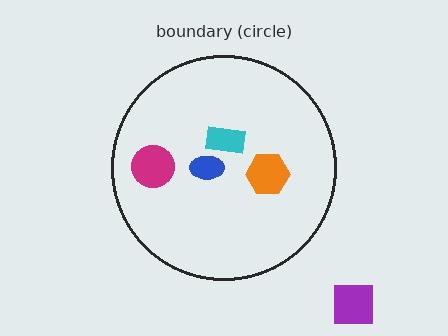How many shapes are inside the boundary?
4 inside, 1 outside.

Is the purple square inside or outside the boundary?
Outside.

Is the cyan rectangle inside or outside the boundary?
Inside.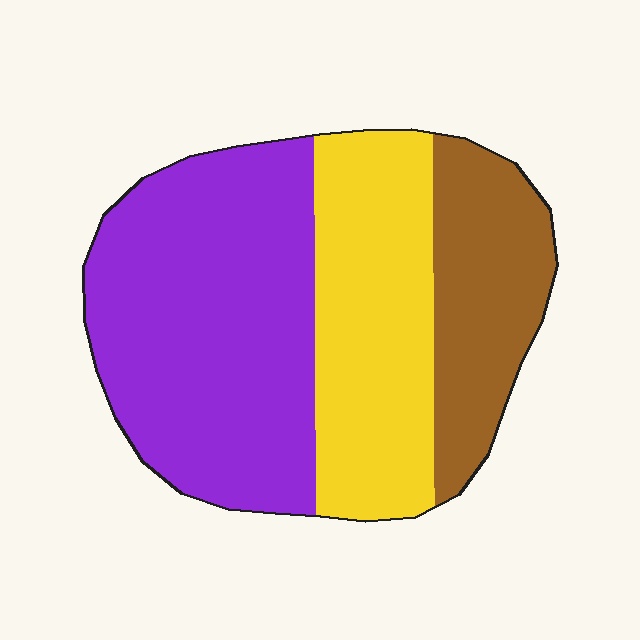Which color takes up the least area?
Brown, at roughly 20%.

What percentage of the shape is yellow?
Yellow takes up about one third (1/3) of the shape.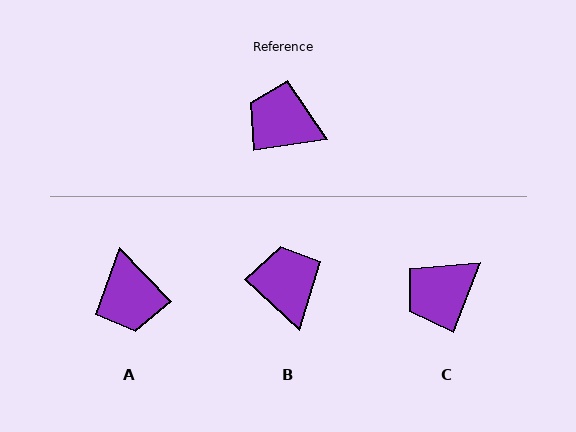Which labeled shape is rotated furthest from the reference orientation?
A, about 126 degrees away.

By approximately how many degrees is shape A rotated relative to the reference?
Approximately 126 degrees counter-clockwise.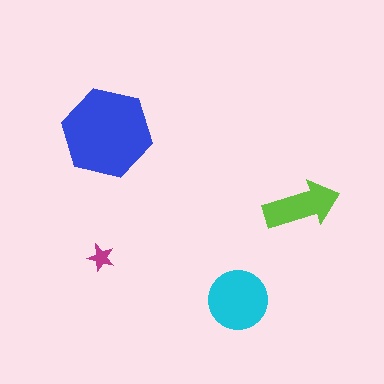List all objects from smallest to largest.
The magenta star, the lime arrow, the cyan circle, the blue hexagon.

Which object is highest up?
The blue hexagon is topmost.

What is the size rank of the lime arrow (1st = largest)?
3rd.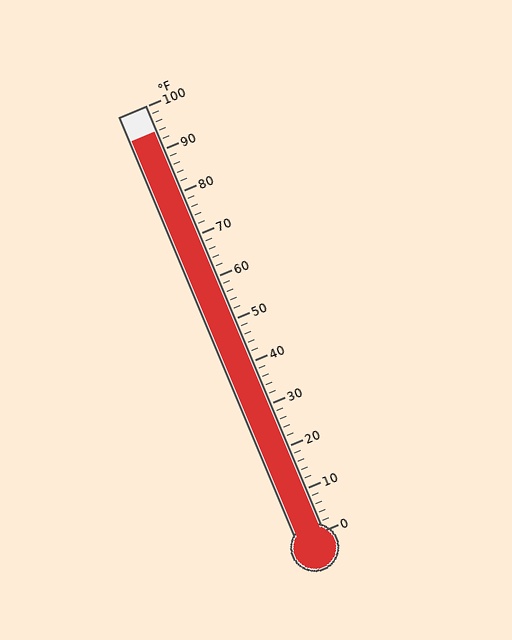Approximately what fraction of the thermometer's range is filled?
The thermometer is filled to approximately 95% of its range.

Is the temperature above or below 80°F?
The temperature is above 80°F.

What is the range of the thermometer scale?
The thermometer scale ranges from 0°F to 100°F.